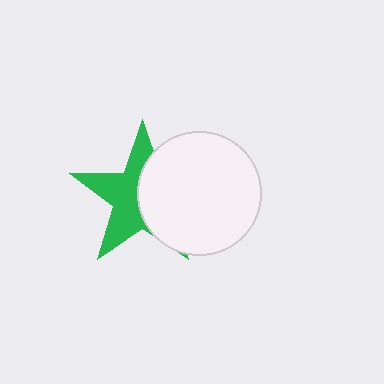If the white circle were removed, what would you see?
You would see the complete green star.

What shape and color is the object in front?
The object in front is a white circle.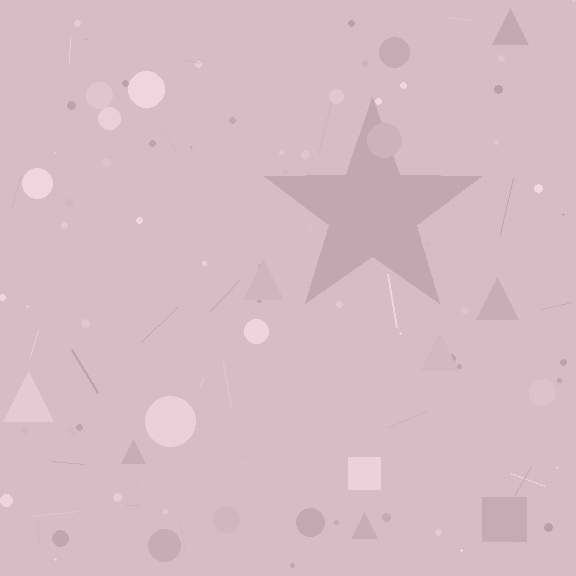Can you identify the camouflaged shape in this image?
The camouflaged shape is a star.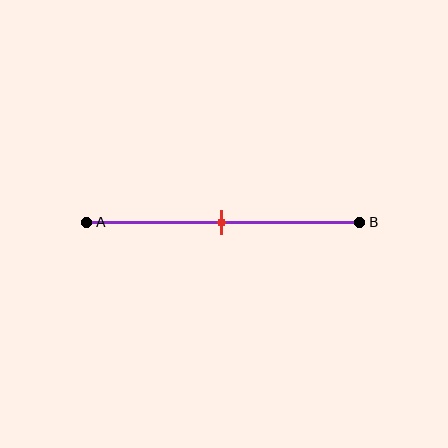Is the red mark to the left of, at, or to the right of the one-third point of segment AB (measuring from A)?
The red mark is to the right of the one-third point of segment AB.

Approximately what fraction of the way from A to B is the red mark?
The red mark is approximately 50% of the way from A to B.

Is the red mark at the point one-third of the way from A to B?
No, the mark is at about 50% from A, not at the 33% one-third point.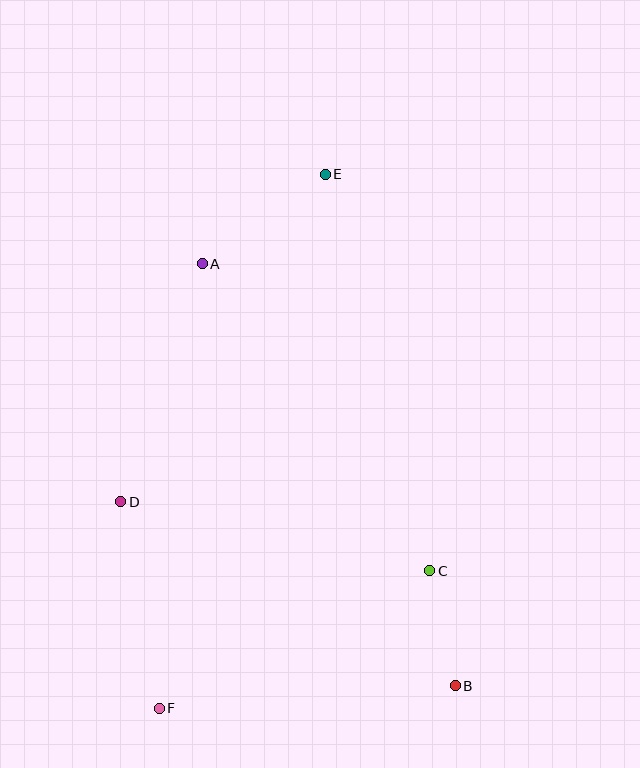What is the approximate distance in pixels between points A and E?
The distance between A and E is approximately 152 pixels.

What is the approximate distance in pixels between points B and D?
The distance between B and D is approximately 382 pixels.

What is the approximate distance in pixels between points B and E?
The distance between B and E is approximately 528 pixels.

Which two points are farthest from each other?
Points E and F are farthest from each other.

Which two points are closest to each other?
Points B and C are closest to each other.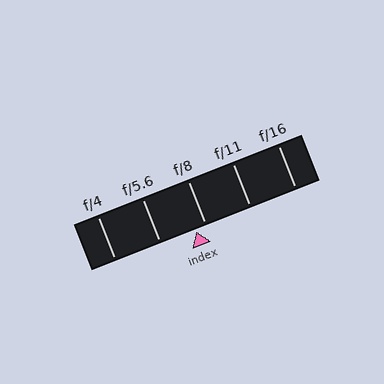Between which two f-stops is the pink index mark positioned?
The index mark is between f/5.6 and f/8.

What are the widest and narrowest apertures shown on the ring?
The widest aperture shown is f/4 and the narrowest is f/16.